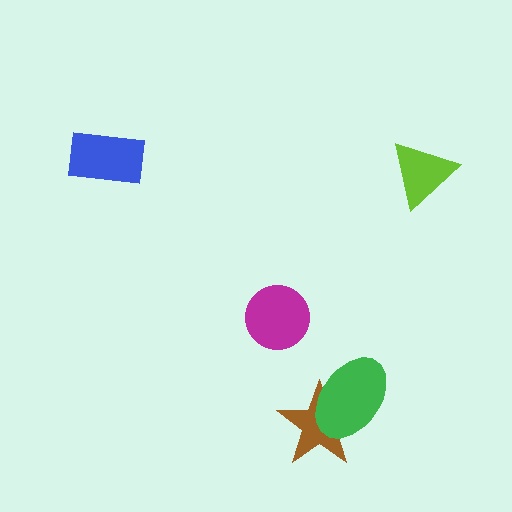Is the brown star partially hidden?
Yes, it is partially covered by another shape.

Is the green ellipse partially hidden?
No, no other shape covers it.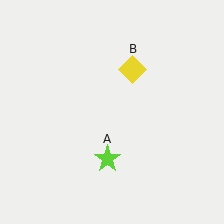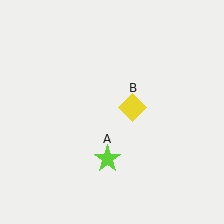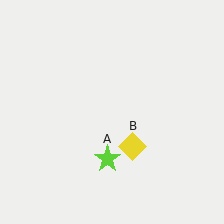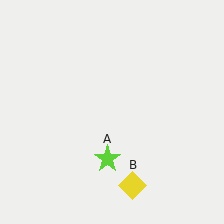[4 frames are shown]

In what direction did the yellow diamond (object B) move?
The yellow diamond (object B) moved down.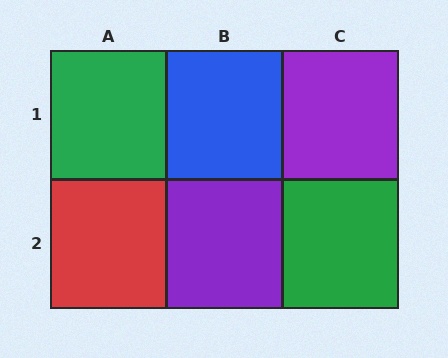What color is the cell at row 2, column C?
Green.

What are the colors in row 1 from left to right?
Green, blue, purple.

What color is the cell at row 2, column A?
Red.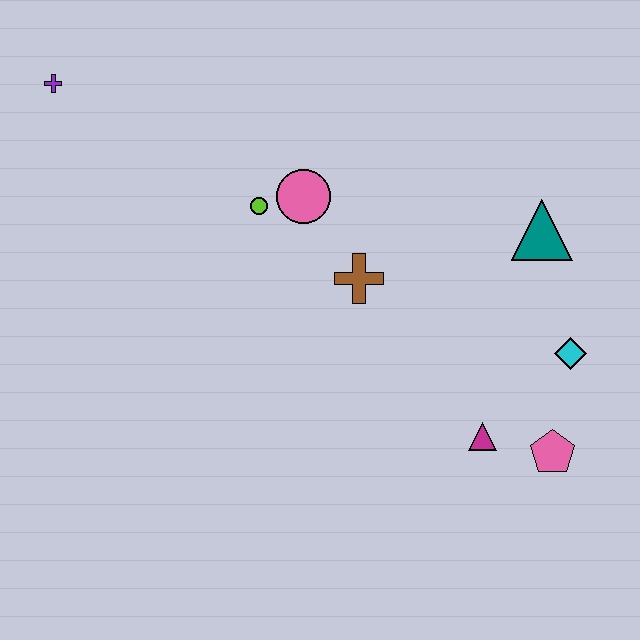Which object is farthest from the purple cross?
The pink pentagon is farthest from the purple cross.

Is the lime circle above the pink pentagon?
Yes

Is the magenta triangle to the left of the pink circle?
No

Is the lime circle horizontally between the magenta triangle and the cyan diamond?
No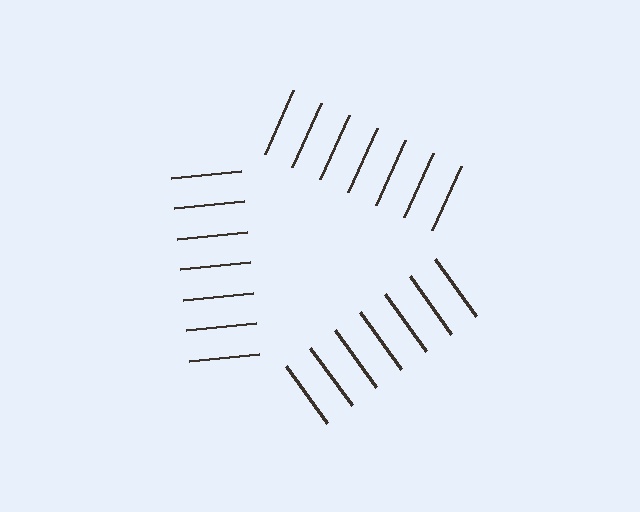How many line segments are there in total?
21 — 7 along each of the 3 edges.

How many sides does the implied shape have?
3 sides — the line-ends trace a triangle.